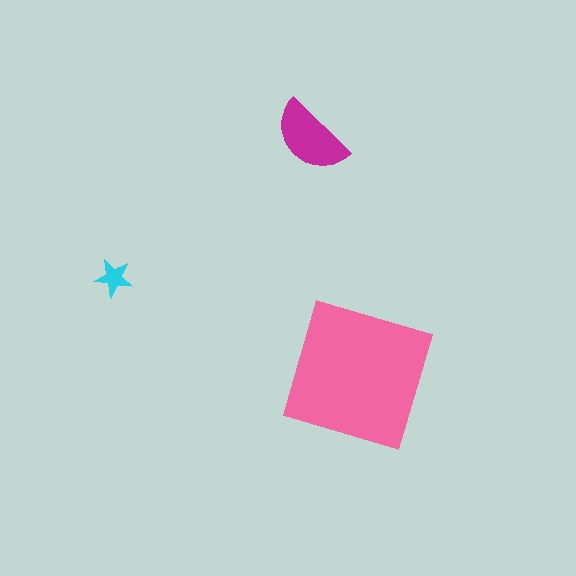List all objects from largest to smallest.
The pink square, the magenta semicircle, the cyan star.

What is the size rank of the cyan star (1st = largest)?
3rd.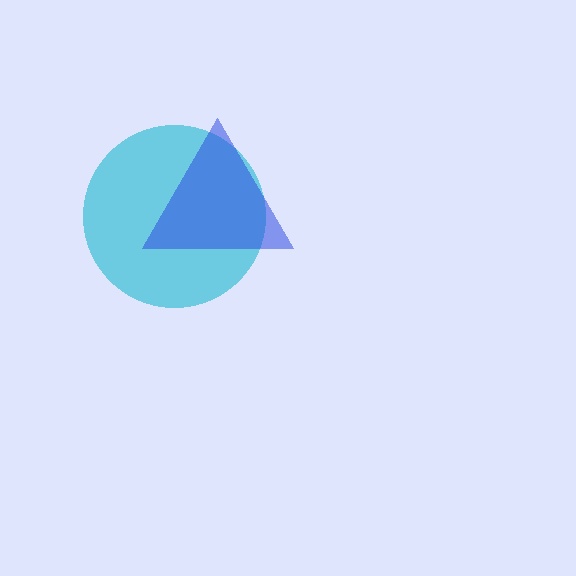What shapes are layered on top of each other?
The layered shapes are: a cyan circle, a blue triangle.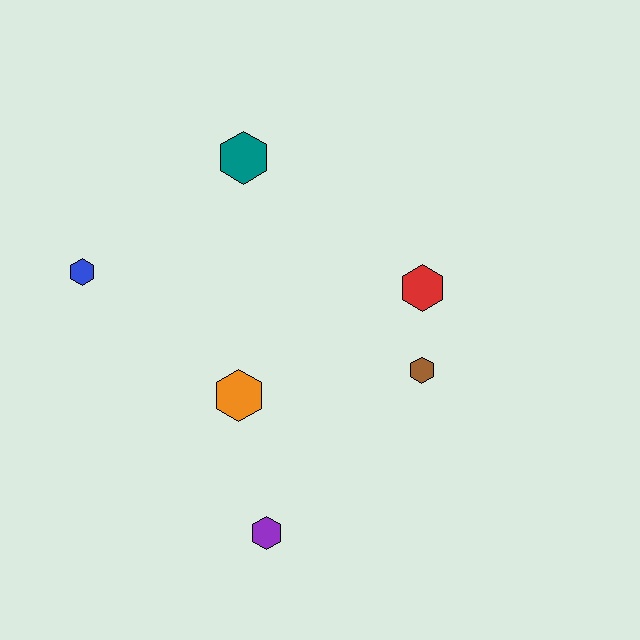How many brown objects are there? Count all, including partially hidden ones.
There is 1 brown object.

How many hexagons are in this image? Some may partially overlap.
There are 6 hexagons.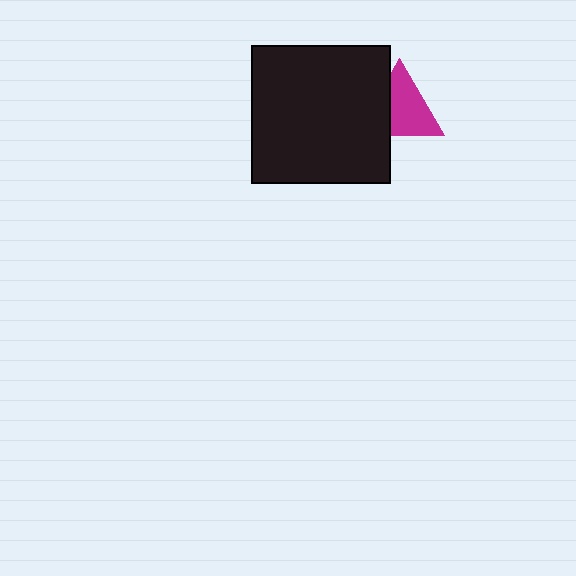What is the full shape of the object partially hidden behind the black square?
The partially hidden object is a magenta triangle.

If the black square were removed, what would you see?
You would see the complete magenta triangle.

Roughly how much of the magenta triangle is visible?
Most of it is visible (roughly 67%).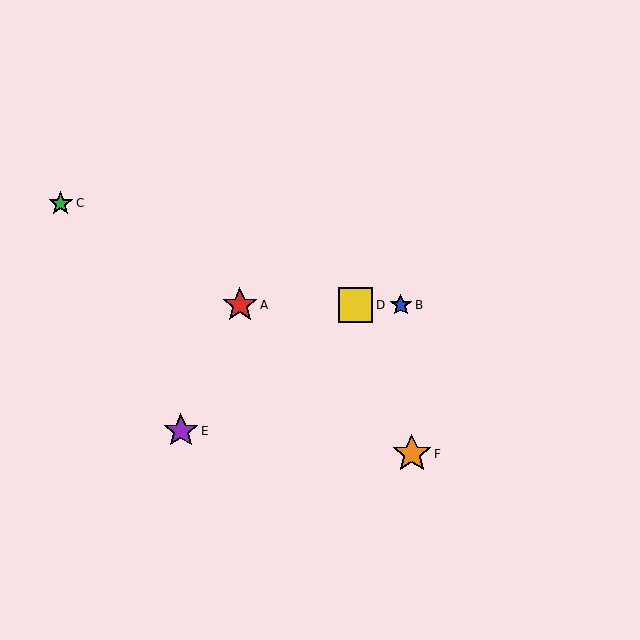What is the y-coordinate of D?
Object D is at y≈305.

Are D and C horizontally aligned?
No, D is at y≈305 and C is at y≈203.